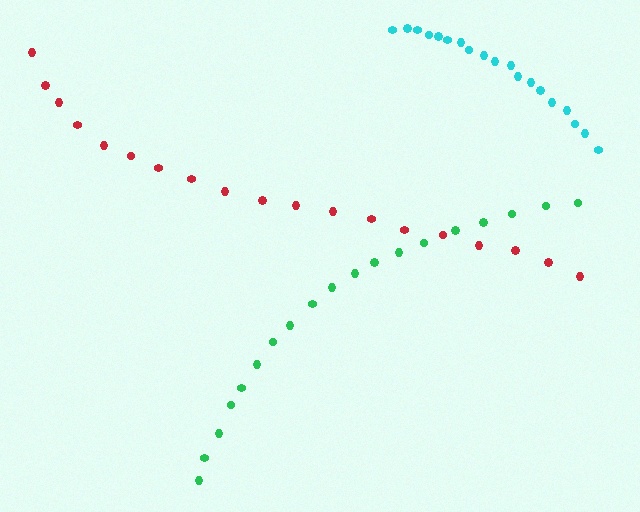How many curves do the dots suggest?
There are 3 distinct paths.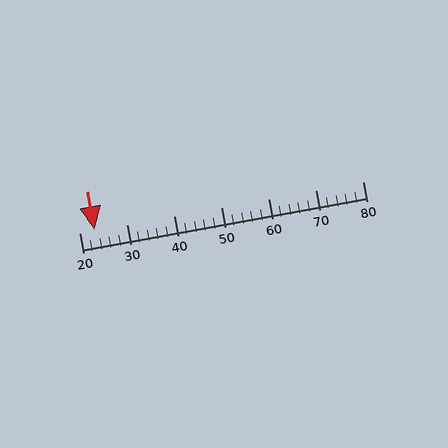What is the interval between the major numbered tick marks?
The major tick marks are spaced 10 units apart.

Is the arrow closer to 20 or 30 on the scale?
The arrow is closer to 20.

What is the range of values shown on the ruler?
The ruler shows values from 20 to 80.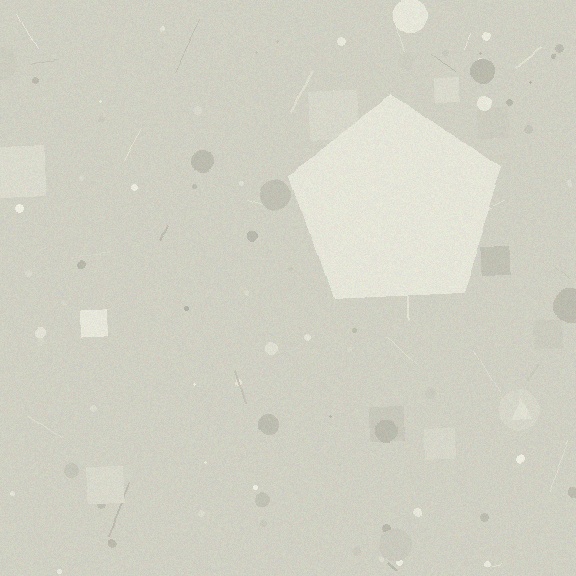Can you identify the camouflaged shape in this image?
The camouflaged shape is a pentagon.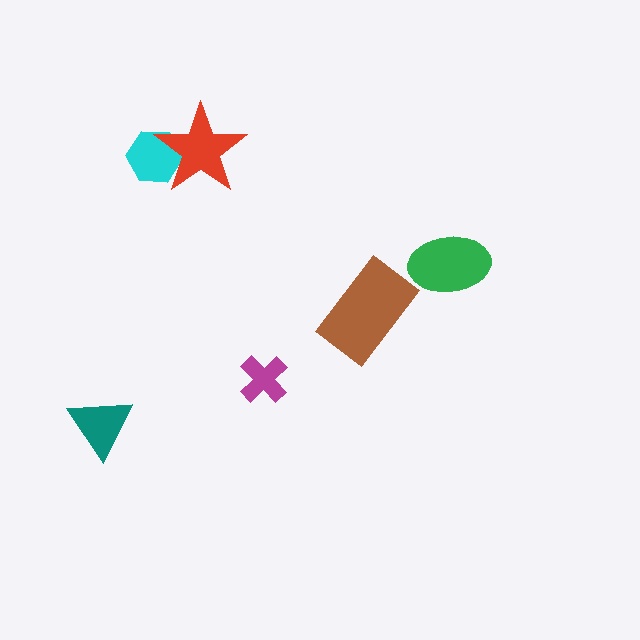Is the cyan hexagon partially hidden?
Yes, it is partially covered by another shape.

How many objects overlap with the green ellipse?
0 objects overlap with the green ellipse.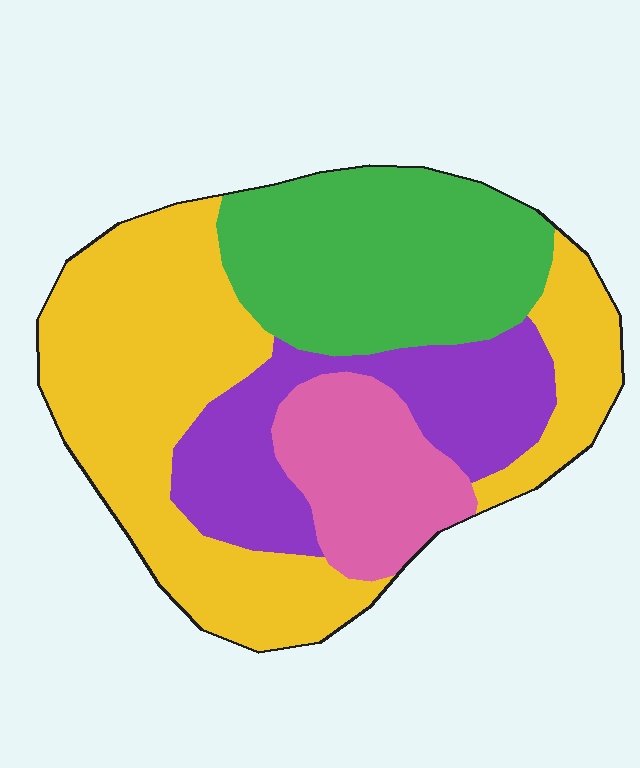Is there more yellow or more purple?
Yellow.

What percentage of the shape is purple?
Purple takes up less than a quarter of the shape.